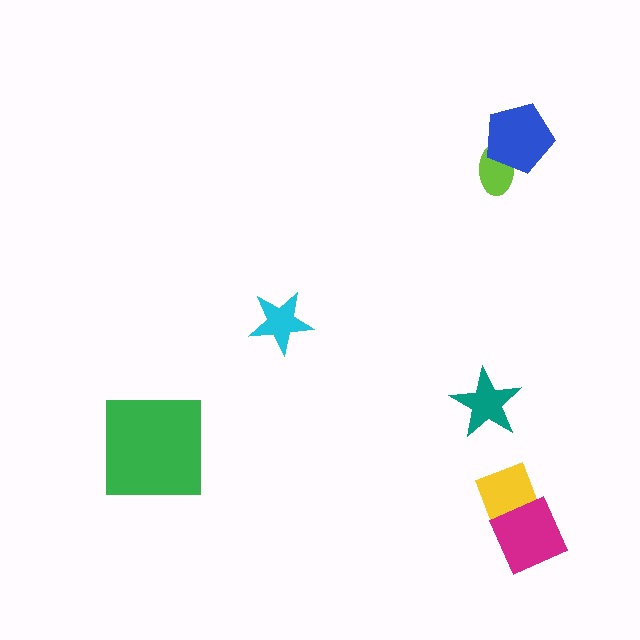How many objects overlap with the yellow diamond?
1 object overlaps with the yellow diamond.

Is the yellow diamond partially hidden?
Yes, it is partially covered by another shape.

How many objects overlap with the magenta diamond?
1 object overlaps with the magenta diamond.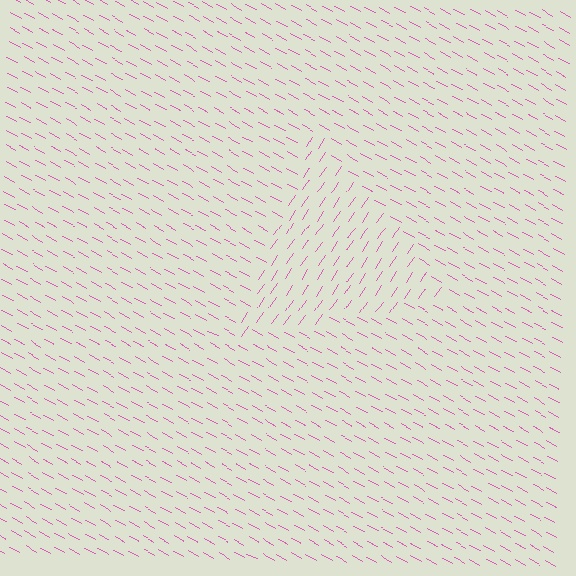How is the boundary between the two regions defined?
The boundary is defined purely by a change in line orientation (approximately 84 degrees difference). All lines are the same color and thickness.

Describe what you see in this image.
The image is filled with small pink line segments. A triangle region in the image has lines oriented differently from the surrounding lines, creating a visible texture boundary.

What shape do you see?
I see a triangle.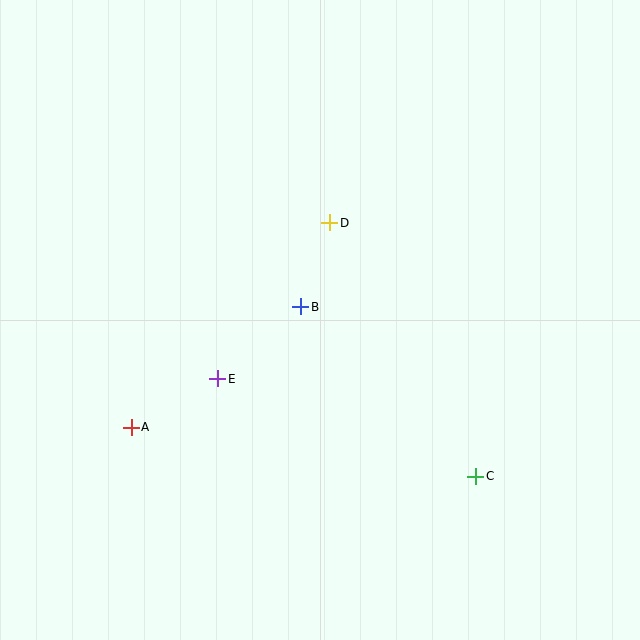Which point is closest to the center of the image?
Point B at (301, 307) is closest to the center.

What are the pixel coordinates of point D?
Point D is at (330, 223).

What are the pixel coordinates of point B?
Point B is at (301, 307).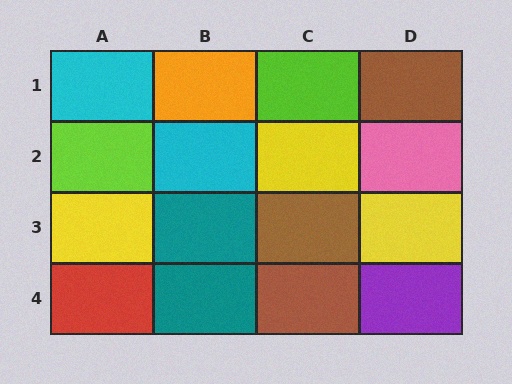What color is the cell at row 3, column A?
Yellow.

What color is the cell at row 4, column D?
Purple.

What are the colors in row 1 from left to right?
Cyan, orange, lime, brown.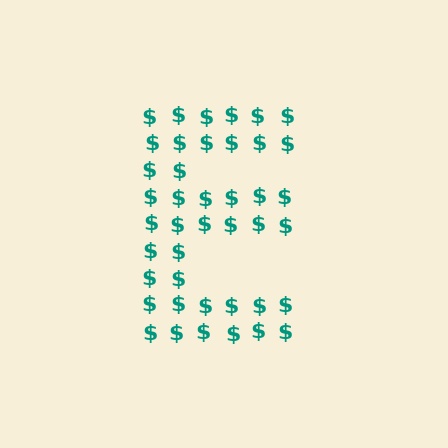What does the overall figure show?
The overall figure shows the letter E.